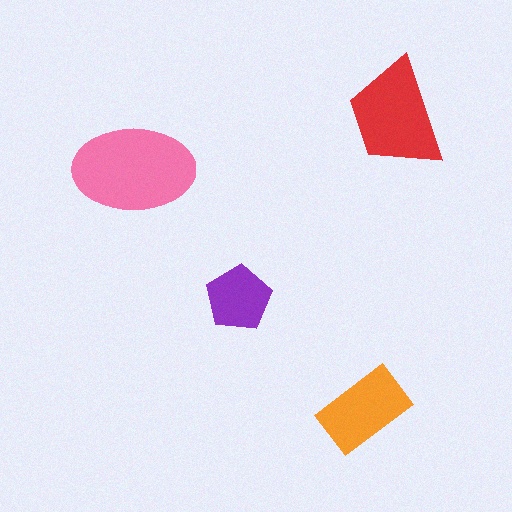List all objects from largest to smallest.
The pink ellipse, the red trapezoid, the orange rectangle, the purple pentagon.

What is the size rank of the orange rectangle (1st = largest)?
3rd.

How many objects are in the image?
There are 4 objects in the image.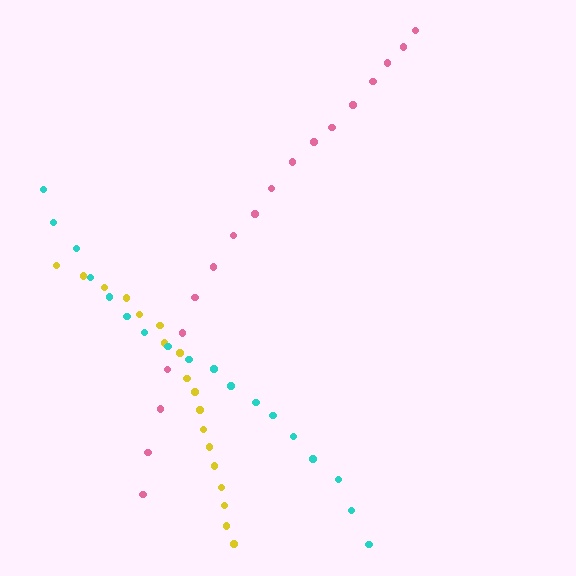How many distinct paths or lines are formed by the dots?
There are 3 distinct paths.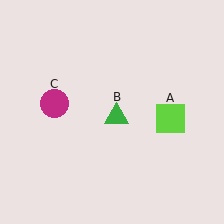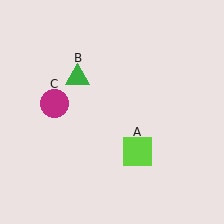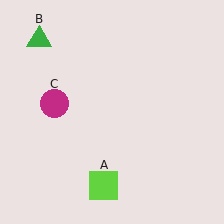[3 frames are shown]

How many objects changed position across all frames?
2 objects changed position: lime square (object A), green triangle (object B).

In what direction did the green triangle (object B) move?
The green triangle (object B) moved up and to the left.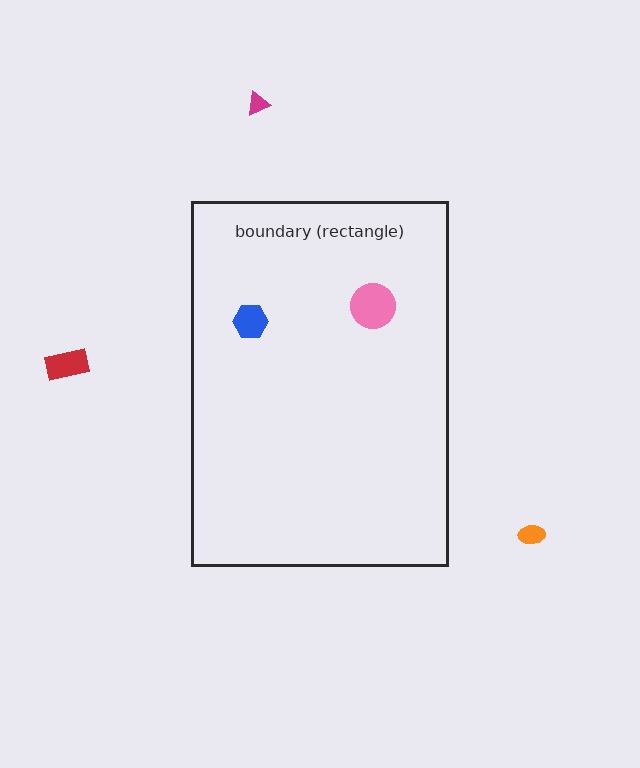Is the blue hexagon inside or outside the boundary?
Inside.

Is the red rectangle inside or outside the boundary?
Outside.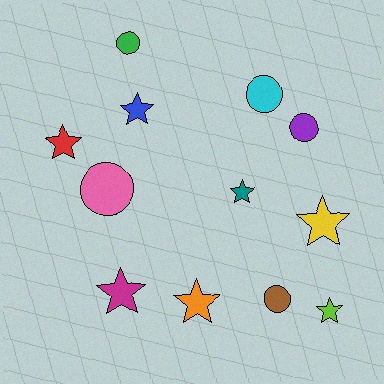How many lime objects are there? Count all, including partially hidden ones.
There is 1 lime object.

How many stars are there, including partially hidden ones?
There are 7 stars.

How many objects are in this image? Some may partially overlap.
There are 12 objects.